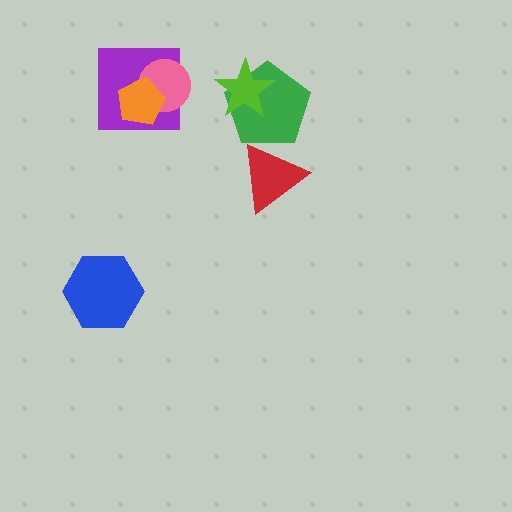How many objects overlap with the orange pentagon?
2 objects overlap with the orange pentagon.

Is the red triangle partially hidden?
Yes, it is partially covered by another shape.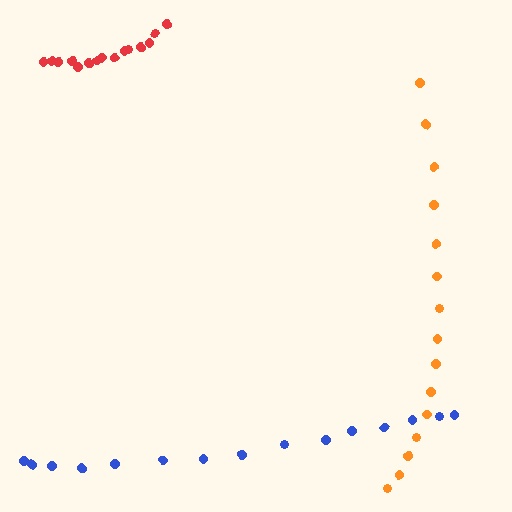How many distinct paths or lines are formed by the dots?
There are 3 distinct paths.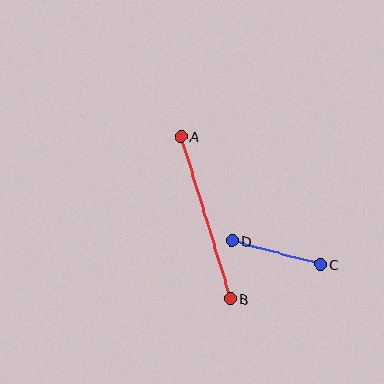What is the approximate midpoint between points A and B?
The midpoint is at approximately (206, 218) pixels.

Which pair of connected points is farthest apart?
Points A and B are farthest apart.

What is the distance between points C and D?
The distance is approximately 91 pixels.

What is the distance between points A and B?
The distance is approximately 169 pixels.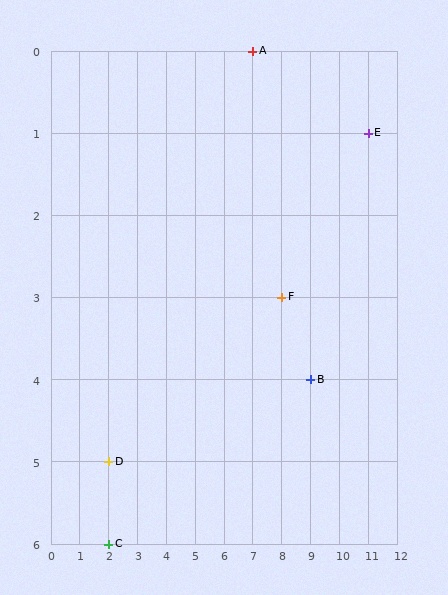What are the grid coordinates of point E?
Point E is at grid coordinates (11, 1).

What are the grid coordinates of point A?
Point A is at grid coordinates (7, 0).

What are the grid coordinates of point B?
Point B is at grid coordinates (9, 4).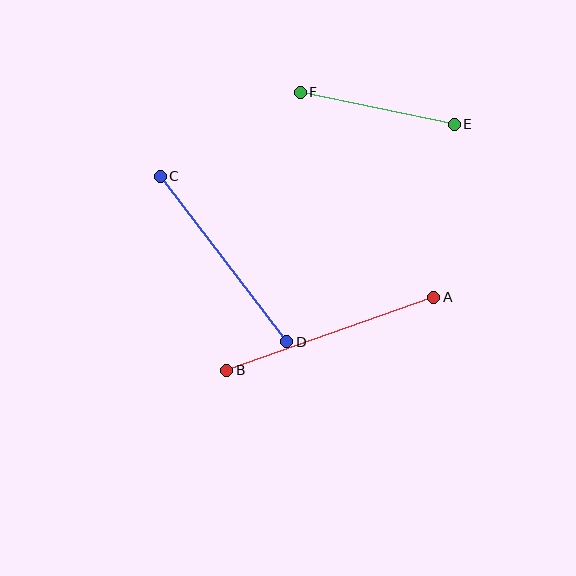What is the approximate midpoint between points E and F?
The midpoint is at approximately (377, 108) pixels.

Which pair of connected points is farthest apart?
Points A and B are farthest apart.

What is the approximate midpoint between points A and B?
The midpoint is at approximately (330, 334) pixels.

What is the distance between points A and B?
The distance is approximately 220 pixels.